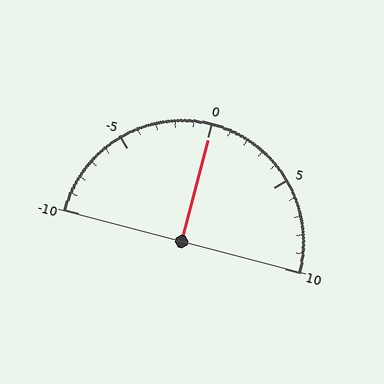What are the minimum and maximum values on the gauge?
The gauge ranges from -10 to 10.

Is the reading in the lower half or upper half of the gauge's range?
The reading is in the upper half of the range (-10 to 10).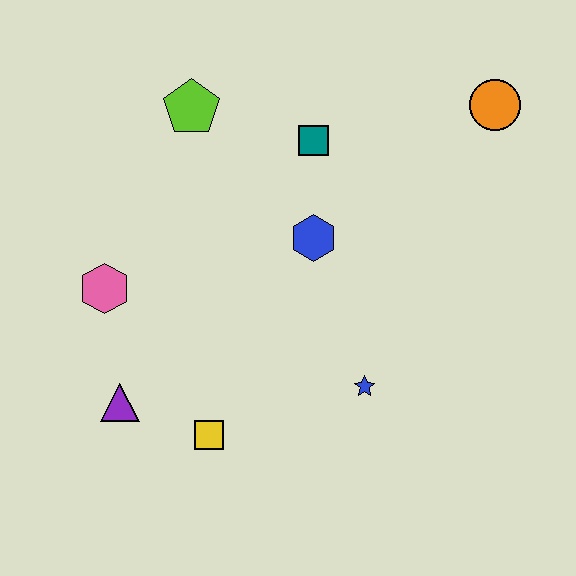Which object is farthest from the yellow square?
The orange circle is farthest from the yellow square.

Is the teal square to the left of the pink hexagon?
No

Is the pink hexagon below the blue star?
No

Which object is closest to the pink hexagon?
The purple triangle is closest to the pink hexagon.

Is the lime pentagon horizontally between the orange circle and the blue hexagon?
No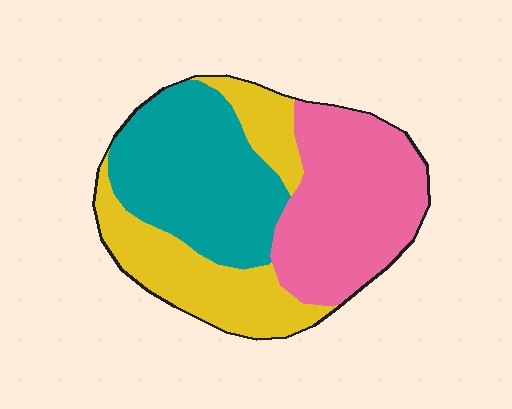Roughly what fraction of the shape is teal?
Teal takes up between a third and a half of the shape.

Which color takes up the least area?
Yellow, at roughly 30%.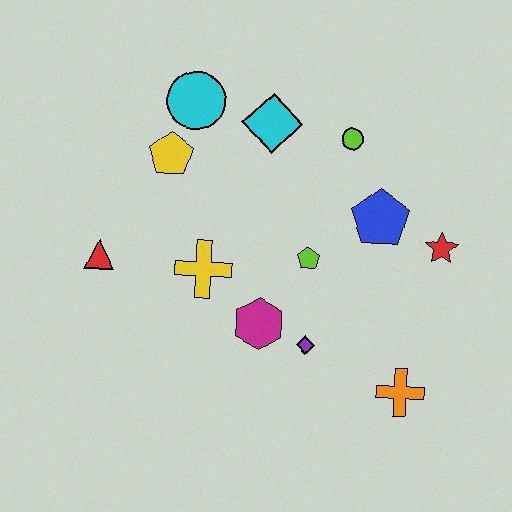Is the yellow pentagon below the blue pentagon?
No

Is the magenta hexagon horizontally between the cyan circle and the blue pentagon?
Yes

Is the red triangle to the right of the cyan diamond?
No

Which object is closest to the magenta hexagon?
The purple diamond is closest to the magenta hexagon.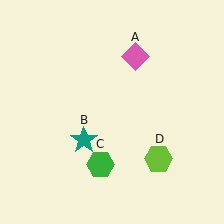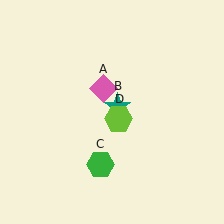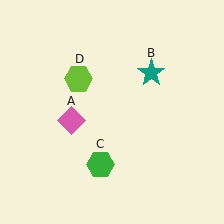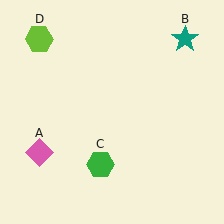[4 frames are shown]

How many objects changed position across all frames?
3 objects changed position: pink diamond (object A), teal star (object B), lime hexagon (object D).